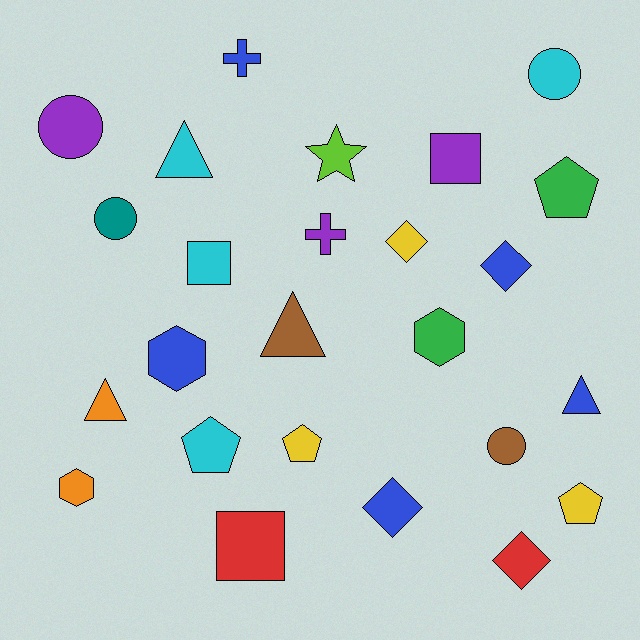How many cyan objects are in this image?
There are 4 cyan objects.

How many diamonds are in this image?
There are 4 diamonds.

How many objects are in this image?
There are 25 objects.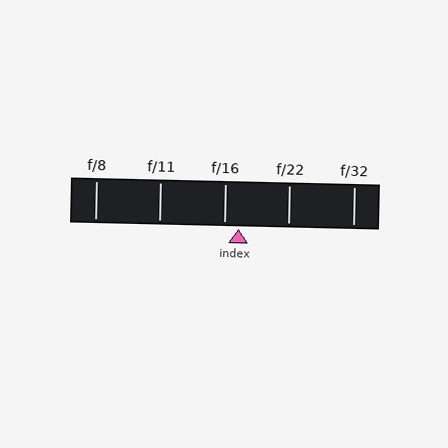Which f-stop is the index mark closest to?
The index mark is closest to f/16.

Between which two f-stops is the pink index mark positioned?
The index mark is between f/16 and f/22.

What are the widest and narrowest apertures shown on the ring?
The widest aperture shown is f/8 and the narrowest is f/32.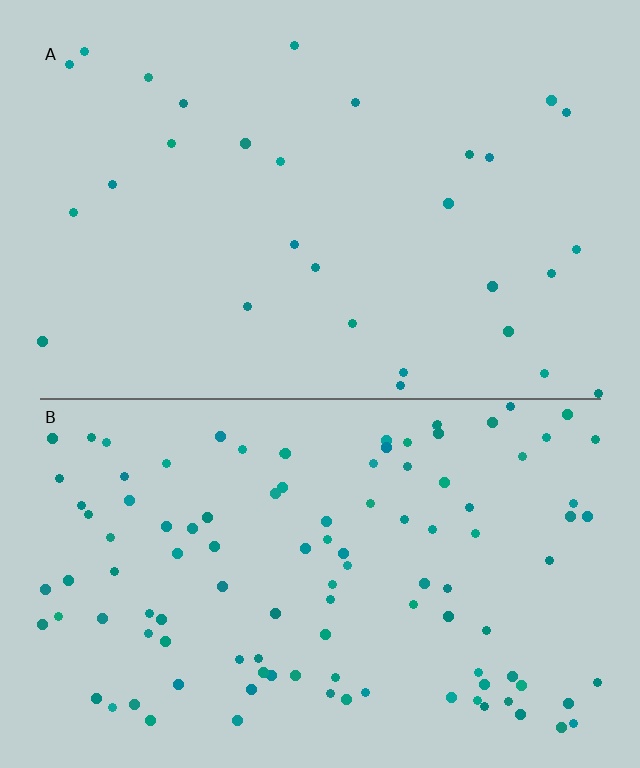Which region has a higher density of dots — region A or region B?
B (the bottom).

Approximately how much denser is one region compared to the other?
Approximately 3.7× — region B over region A.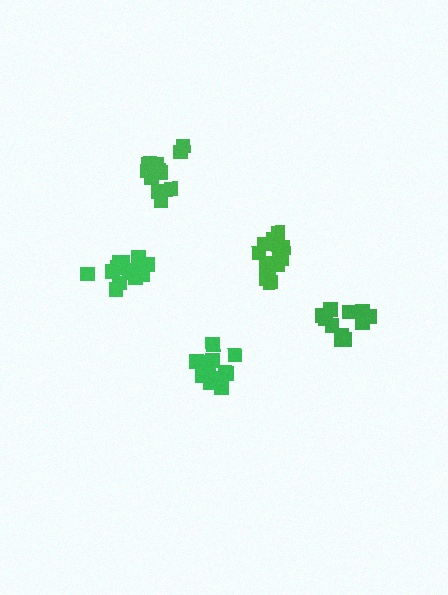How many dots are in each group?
Group 1: 16 dots, Group 2: 11 dots, Group 3: 15 dots, Group 4: 13 dots, Group 5: 12 dots (67 total).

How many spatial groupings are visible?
There are 5 spatial groupings.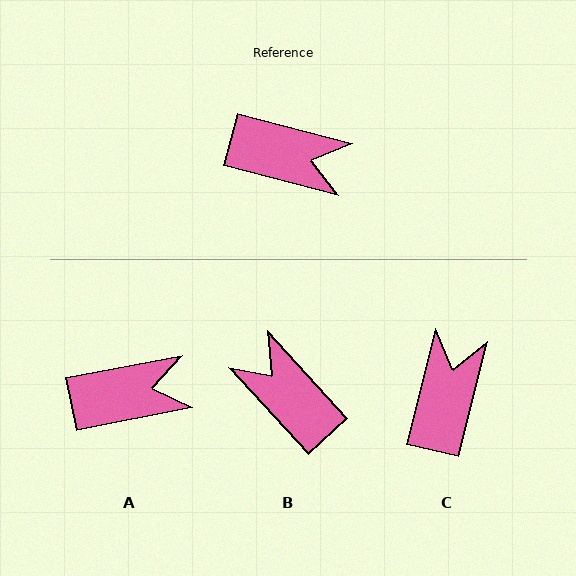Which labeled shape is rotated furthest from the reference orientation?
B, about 147 degrees away.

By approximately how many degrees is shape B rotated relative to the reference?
Approximately 147 degrees counter-clockwise.